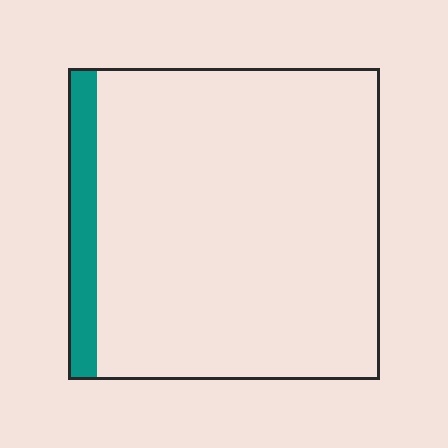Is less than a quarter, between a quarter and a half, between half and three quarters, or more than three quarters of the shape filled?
Less than a quarter.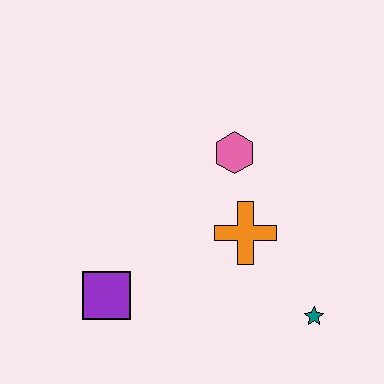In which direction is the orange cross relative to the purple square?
The orange cross is to the right of the purple square.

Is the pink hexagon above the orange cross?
Yes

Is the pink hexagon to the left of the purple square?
No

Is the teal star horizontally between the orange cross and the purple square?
No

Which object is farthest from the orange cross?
The purple square is farthest from the orange cross.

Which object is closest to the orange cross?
The pink hexagon is closest to the orange cross.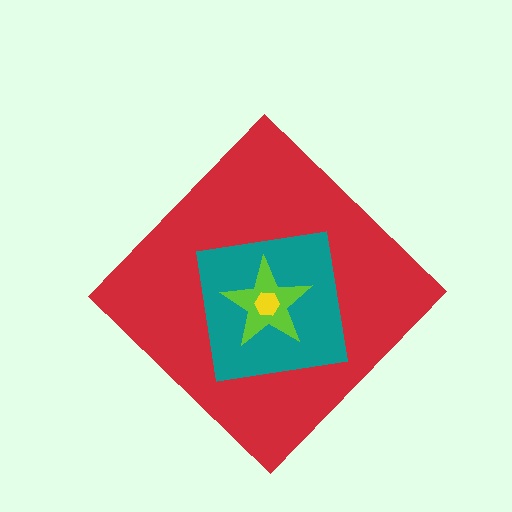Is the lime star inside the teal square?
Yes.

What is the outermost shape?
The red diamond.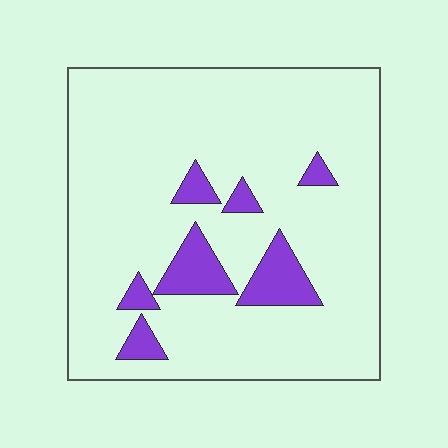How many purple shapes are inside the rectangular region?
7.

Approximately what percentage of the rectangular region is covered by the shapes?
Approximately 10%.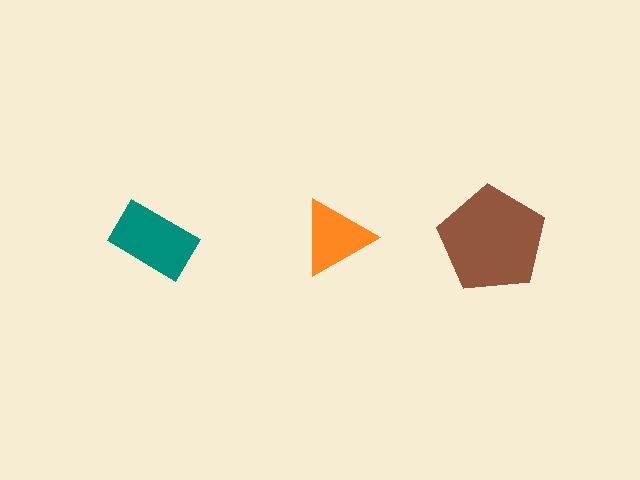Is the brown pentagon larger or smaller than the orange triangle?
Larger.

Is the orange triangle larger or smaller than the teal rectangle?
Smaller.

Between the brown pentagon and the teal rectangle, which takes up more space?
The brown pentagon.